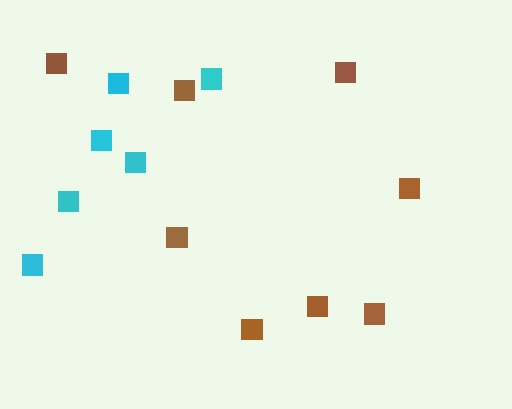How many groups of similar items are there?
There are 2 groups: one group of brown squares (8) and one group of cyan squares (6).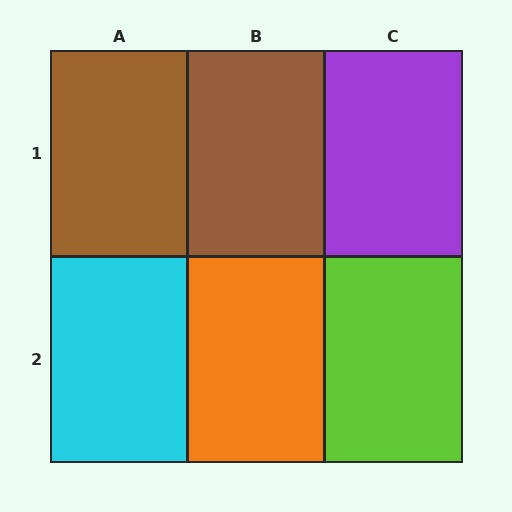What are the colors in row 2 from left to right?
Cyan, orange, lime.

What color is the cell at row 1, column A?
Brown.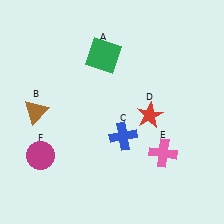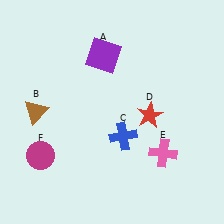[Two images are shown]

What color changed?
The square (A) changed from green in Image 1 to purple in Image 2.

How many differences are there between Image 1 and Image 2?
There is 1 difference between the two images.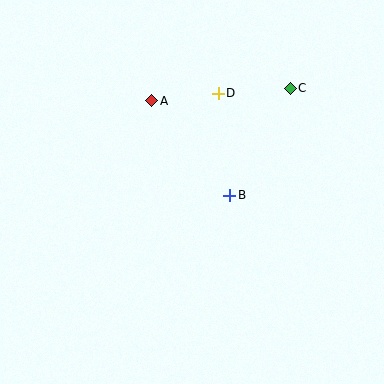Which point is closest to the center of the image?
Point B at (230, 195) is closest to the center.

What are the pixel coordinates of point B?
Point B is at (230, 195).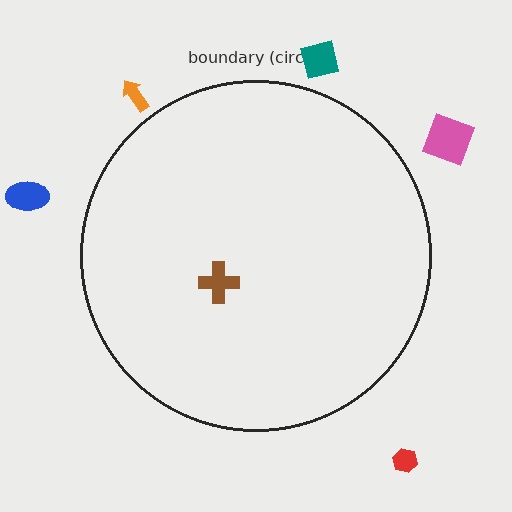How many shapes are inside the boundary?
1 inside, 5 outside.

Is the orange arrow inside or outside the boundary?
Outside.